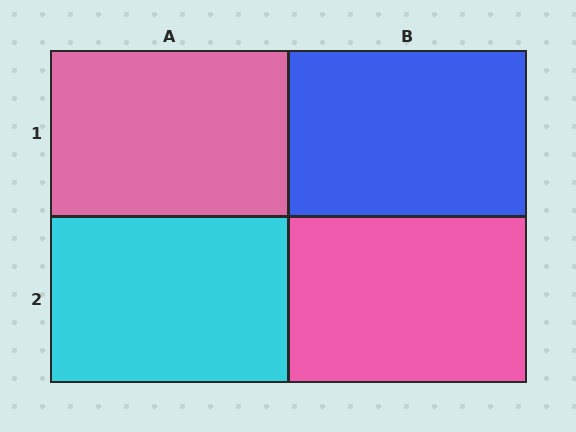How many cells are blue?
1 cell is blue.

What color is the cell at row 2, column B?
Pink.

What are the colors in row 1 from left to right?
Pink, blue.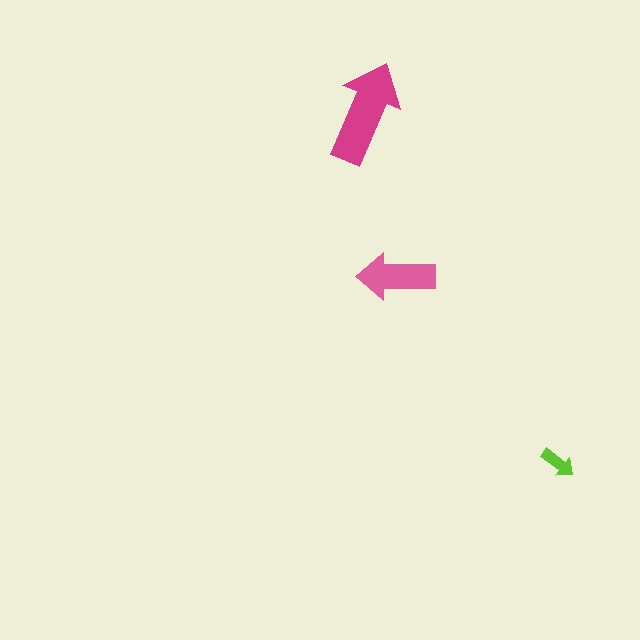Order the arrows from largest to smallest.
the magenta one, the pink one, the lime one.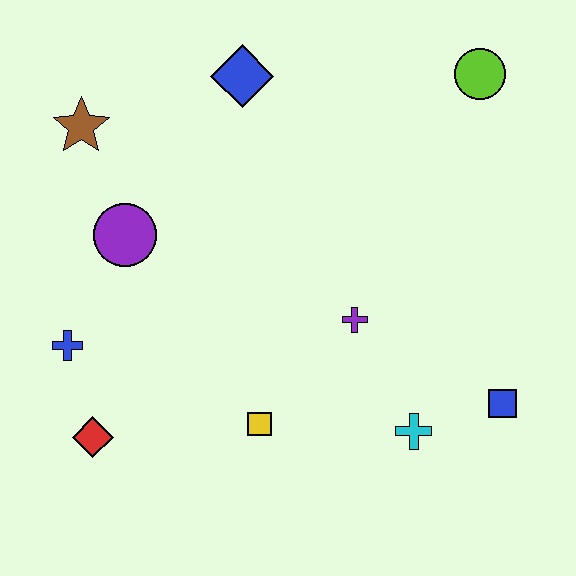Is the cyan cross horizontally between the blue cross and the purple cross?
No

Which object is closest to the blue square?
The cyan cross is closest to the blue square.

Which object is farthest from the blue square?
The brown star is farthest from the blue square.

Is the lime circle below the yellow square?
No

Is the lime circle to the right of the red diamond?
Yes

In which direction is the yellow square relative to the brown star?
The yellow square is below the brown star.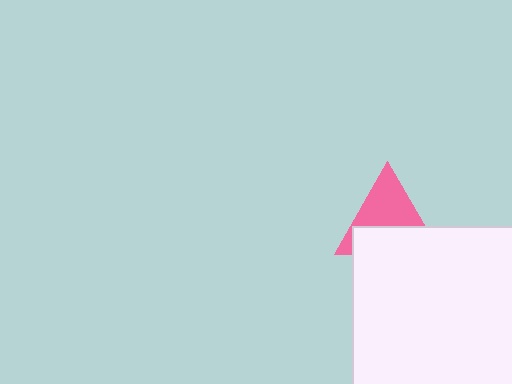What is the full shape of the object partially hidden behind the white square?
The partially hidden object is a pink triangle.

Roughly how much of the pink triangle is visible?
About half of it is visible (roughly 52%).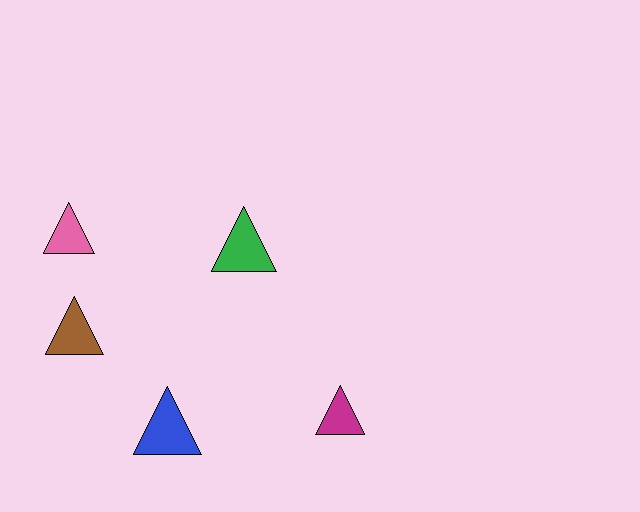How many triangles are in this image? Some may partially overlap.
There are 5 triangles.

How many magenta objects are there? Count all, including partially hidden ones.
There is 1 magenta object.